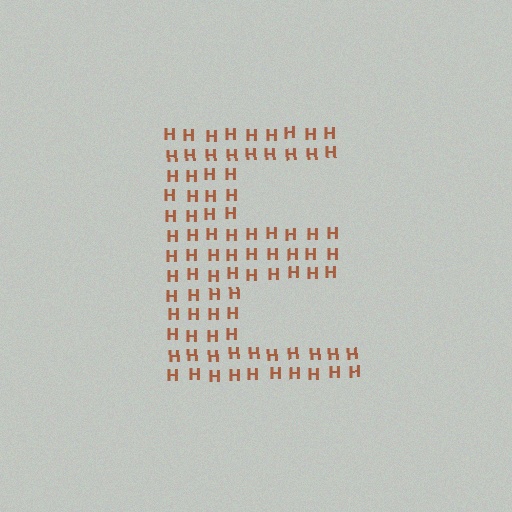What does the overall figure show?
The overall figure shows the letter E.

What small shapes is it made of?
It is made of small letter H's.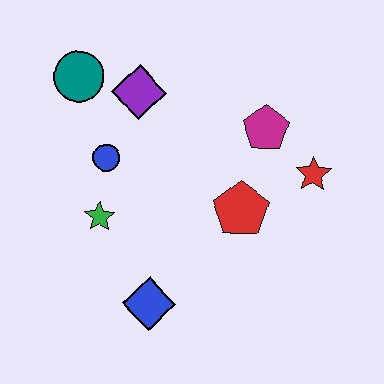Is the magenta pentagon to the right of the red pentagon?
Yes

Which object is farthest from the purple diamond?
The blue diamond is farthest from the purple diamond.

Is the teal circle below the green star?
No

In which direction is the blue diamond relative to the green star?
The blue diamond is below the green star.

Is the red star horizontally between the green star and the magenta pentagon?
No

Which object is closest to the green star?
The blue circle is closest to the green star.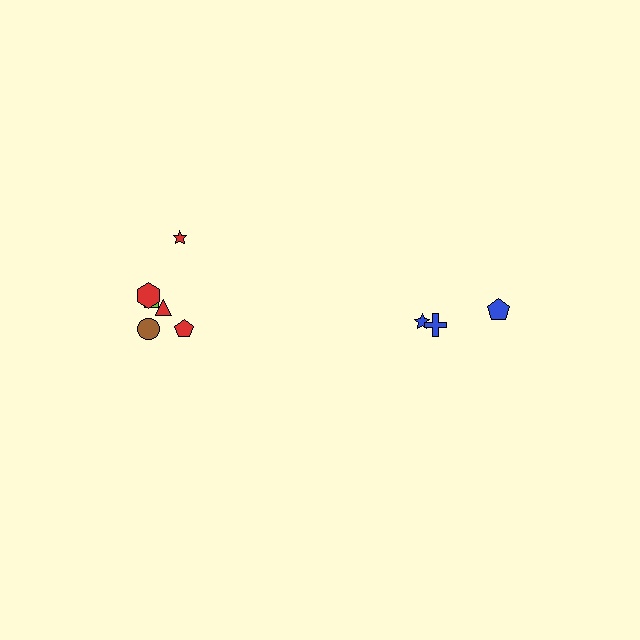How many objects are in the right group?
There are 3 objects.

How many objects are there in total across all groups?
There are 9 objects.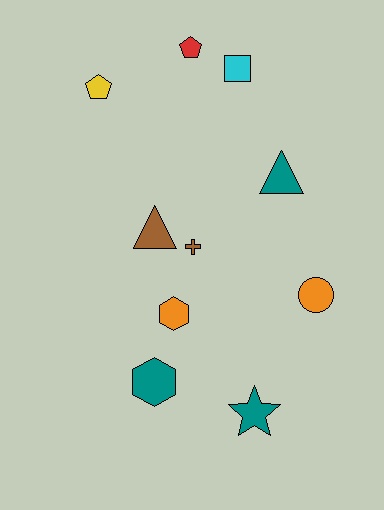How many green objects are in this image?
There are no green objects.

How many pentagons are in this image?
There are 2 pentagons.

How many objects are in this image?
There are 10 objects.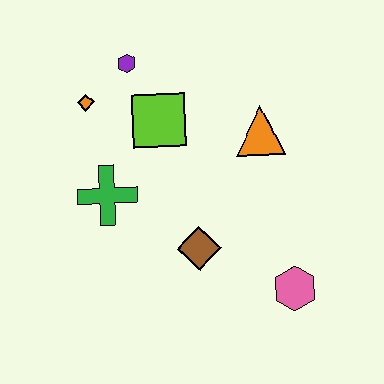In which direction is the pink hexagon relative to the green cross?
The pink hexagon is to the right of the green cross.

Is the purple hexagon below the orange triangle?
No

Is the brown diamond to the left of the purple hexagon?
No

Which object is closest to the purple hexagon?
The orange diamond is closest to the purple hexagon.